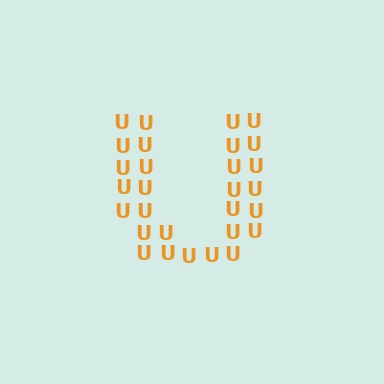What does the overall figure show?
The overall figure shows the letter U.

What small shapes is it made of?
It is made of small letter U's.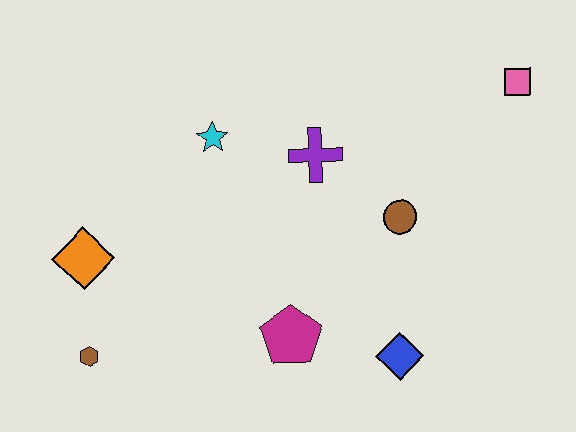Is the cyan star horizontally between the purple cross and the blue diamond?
No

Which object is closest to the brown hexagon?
The orange diamond is closest to the brown hexagon.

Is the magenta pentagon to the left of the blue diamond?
Yes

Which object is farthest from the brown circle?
The brown hexagon is farthest from the brown circle.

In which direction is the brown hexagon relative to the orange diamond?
The brown hexagon is below the orange diamond.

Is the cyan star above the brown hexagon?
Yes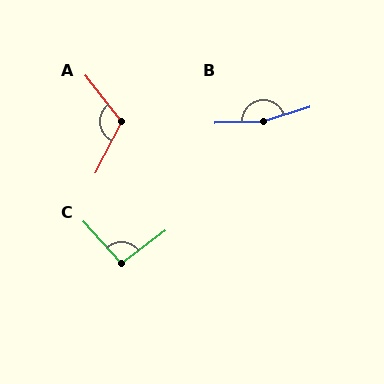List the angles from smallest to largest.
C (96°), A (115°), B (164°).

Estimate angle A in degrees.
Approximately 115 degrees.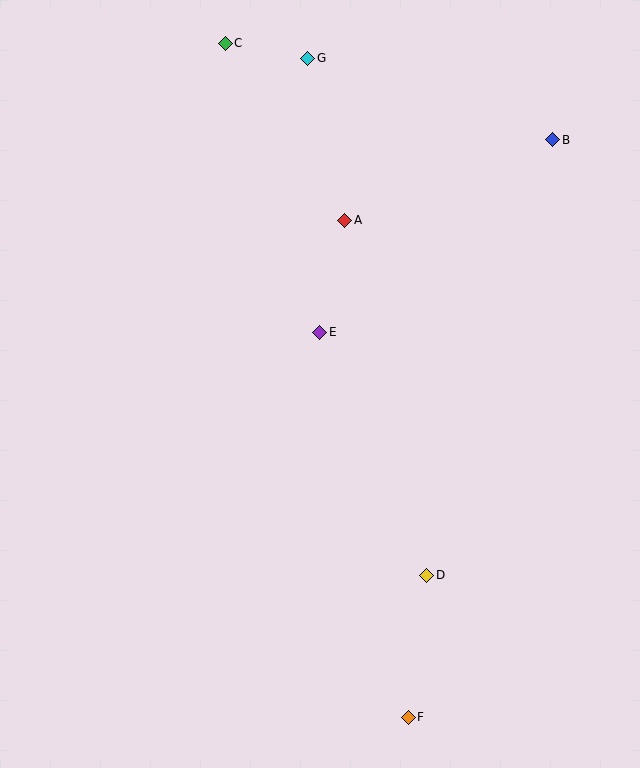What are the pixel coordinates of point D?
Point D is at (427, 575).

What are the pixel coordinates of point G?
Point G is at (308, 58).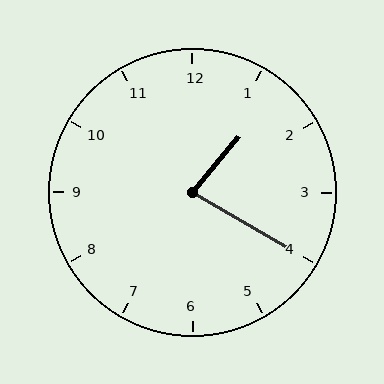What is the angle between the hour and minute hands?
Approximately 80 degrees.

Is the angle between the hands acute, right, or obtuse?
It is acute.